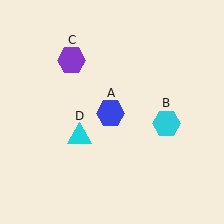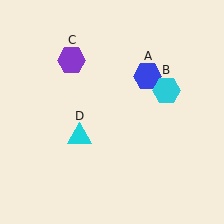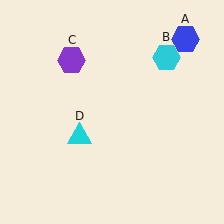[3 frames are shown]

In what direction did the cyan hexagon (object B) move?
The cyan hexagon (object B) moved up.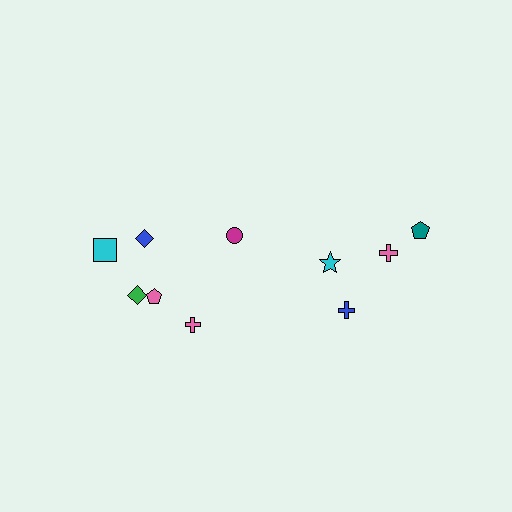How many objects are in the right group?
There are 4 objects.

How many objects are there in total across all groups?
There are 10 objects.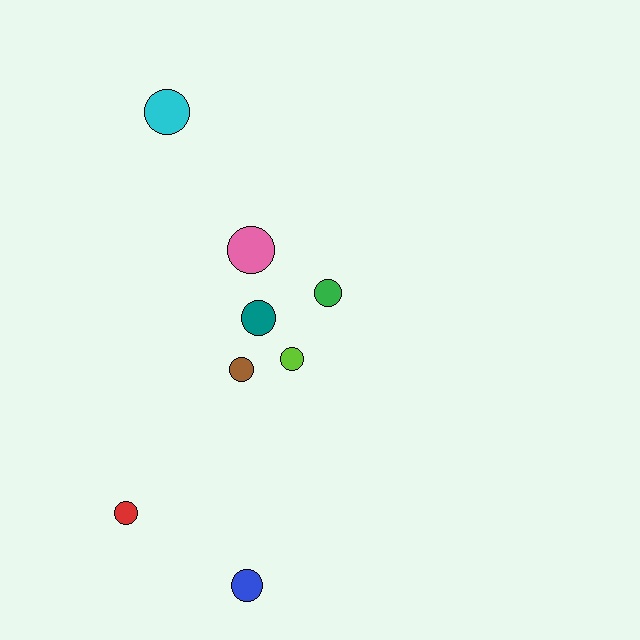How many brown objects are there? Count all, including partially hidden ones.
There is 1 brown object.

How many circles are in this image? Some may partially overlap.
There are 8 circles.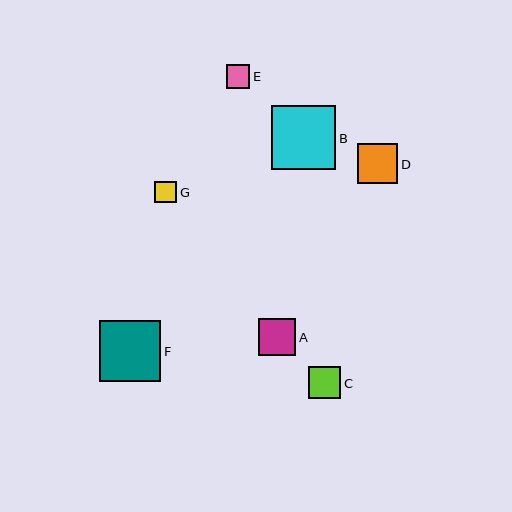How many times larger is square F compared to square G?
Square F is approximately 2.8 times the size of square G.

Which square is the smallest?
Square G is the smallest with a size of approximately 22 pixels.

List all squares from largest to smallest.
From largest to smallest: B, F, D, A, C, E, G.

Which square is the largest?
Square B is the largest with a size of approximately 64 pixels.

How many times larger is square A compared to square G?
Square A is approximately 1.7 times the size of square G.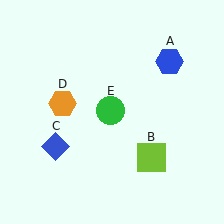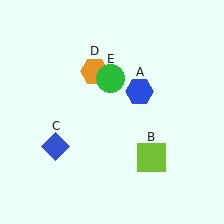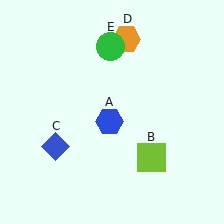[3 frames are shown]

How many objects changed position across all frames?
3 objects changed position: blue hexagon (object A), orange hexagon (object D), green circle (object E).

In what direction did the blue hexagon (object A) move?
The blue hexagon (object A) moved down and to the left.